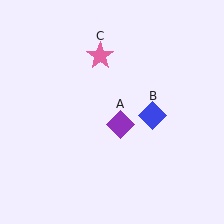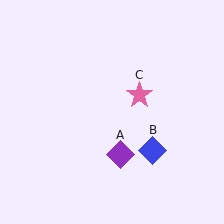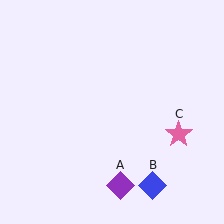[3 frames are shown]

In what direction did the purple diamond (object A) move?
The purple diamond (object A) moved down.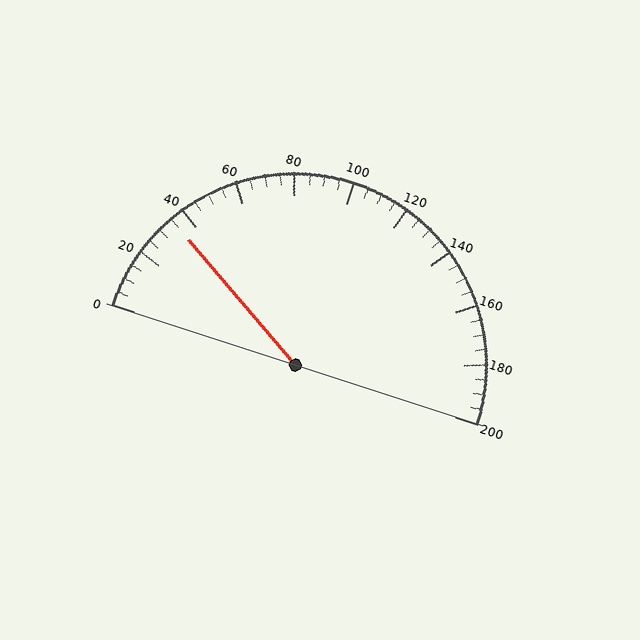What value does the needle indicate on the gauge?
The needle indicates approximately 35.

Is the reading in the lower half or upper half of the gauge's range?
The reading is in the lower half of the range (0 to 200).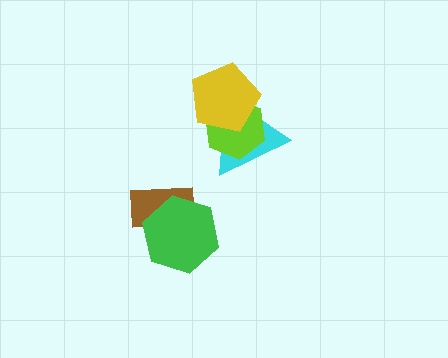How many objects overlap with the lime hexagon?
2 objects overlap with the lime hexagon.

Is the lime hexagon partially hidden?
Yes, it is partially covered by another shape.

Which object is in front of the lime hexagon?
The yellow pentagon is in front of the lime hexagon.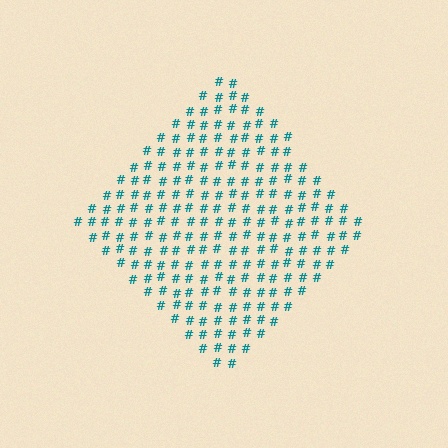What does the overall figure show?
The overall figure shows a diamond.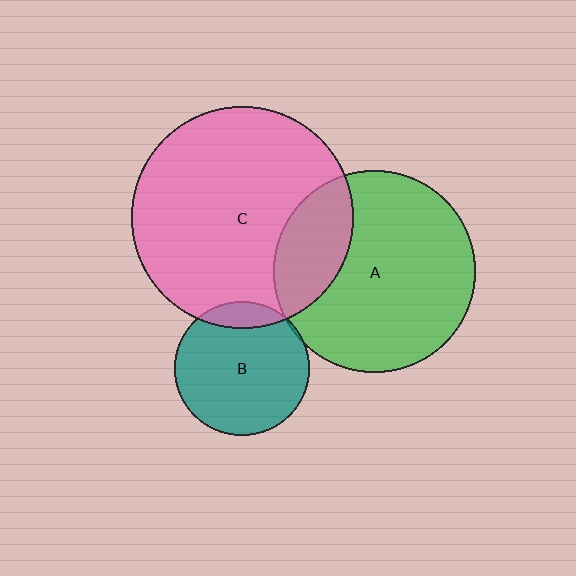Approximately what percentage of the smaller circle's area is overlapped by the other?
Approximately 10%.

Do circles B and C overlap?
Yes.